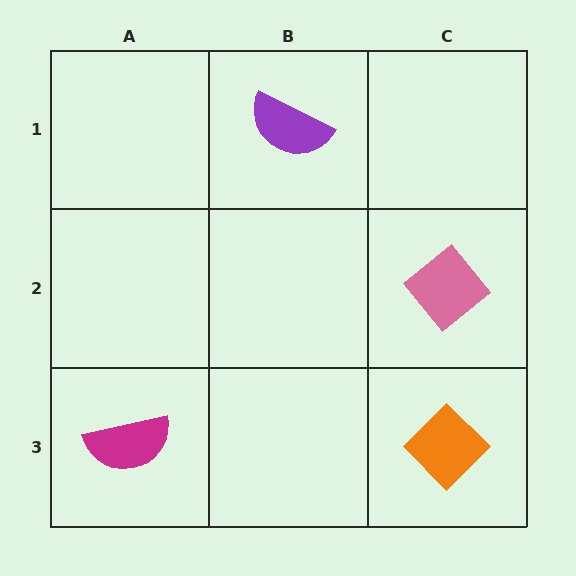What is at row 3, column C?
An orange diamond.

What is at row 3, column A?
A magenta semicircle.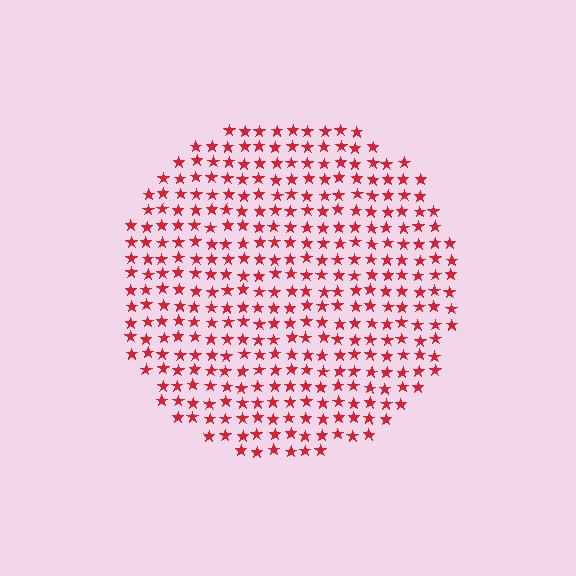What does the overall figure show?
The overall figure shows a circle.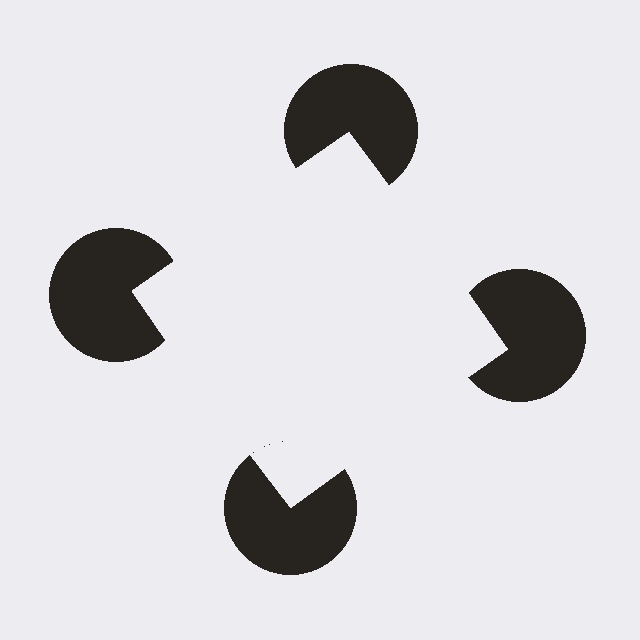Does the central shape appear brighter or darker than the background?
It typically appears slightly brighter than the background, even though no actual brightness change is drawn.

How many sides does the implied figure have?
4 sides.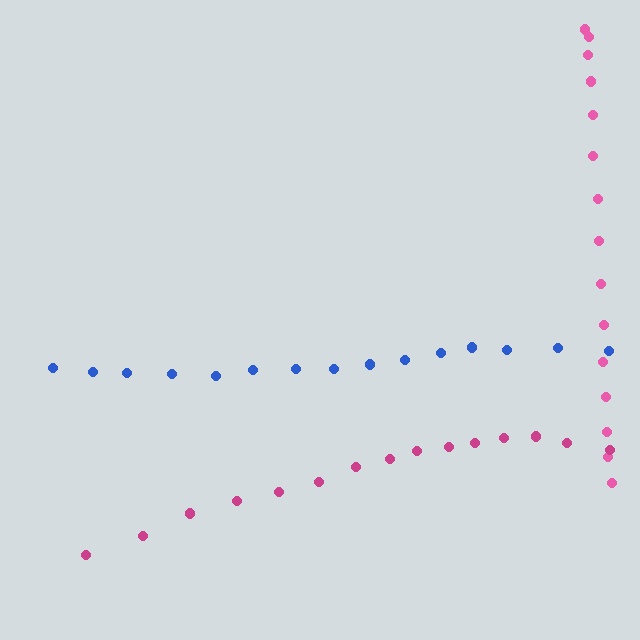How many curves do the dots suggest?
There are 3 distinct paths.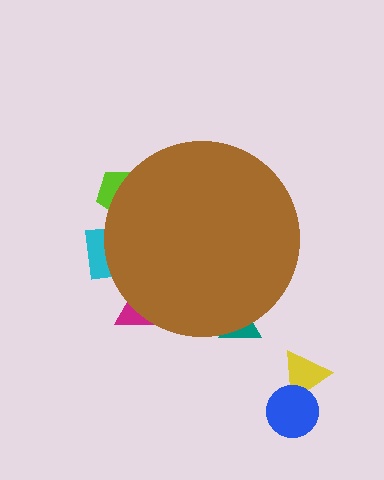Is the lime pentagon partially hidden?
Yes, the lime pentagon is partially hidden behind the brown circle.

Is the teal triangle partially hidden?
Yes, the teal triangle is partially hidden behind the brown circle.